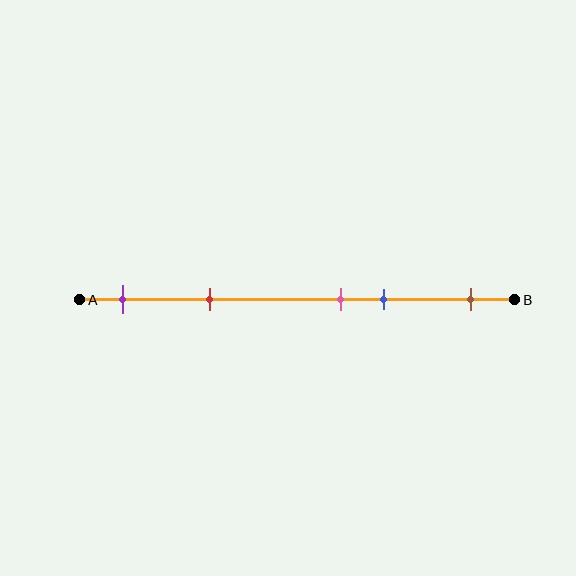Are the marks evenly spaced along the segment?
No, the marks are not evenly spaced.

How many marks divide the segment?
There are 5 marks dividing the segment.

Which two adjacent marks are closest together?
The pink and blue marks are the closest adjacent pair.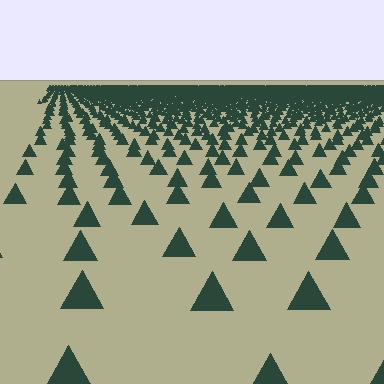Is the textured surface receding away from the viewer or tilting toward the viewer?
The surface is receding away from the viewer. Texture elements get smaller and denser toward the top.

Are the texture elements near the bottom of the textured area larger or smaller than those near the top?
Larger. Near the bottom, elements are closer to the viewer and appear at a bigger on-screen size.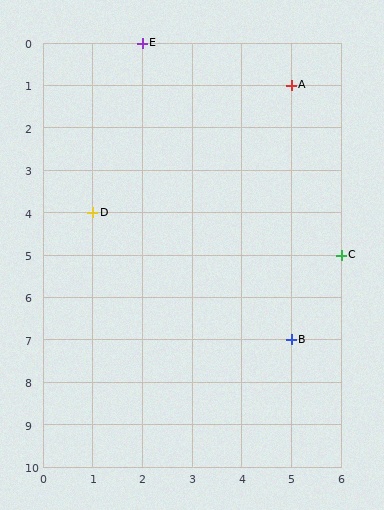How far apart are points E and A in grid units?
Points E and A are 3 columns and 1 row apart (about 3.2 grid units diagonally).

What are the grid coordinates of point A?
Point A is at grid coordinates (5, 1).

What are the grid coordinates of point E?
Point E is at grid coordinates (2, 0).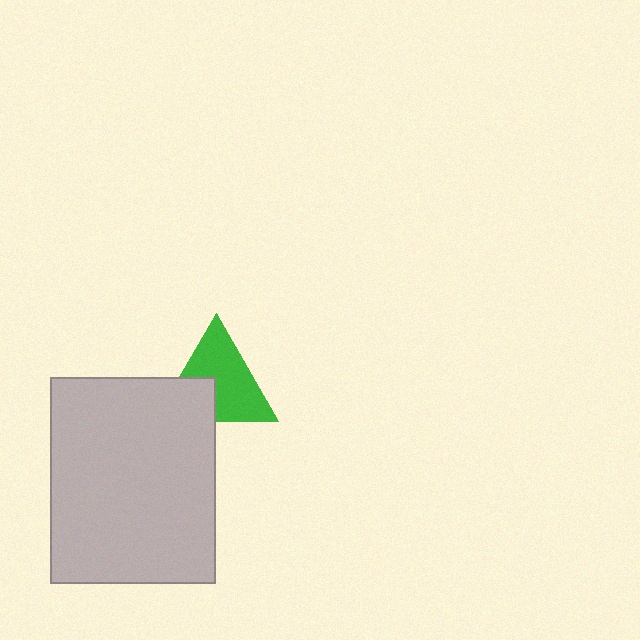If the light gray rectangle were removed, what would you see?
You would see the complete green triangle.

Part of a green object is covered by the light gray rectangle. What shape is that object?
It is a triangle.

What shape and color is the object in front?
The object in front is a light gray rectangle.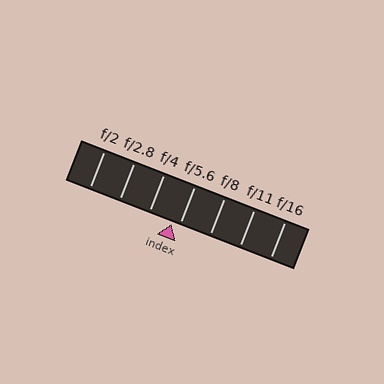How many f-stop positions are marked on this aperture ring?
There are 7 f-stop positions marked.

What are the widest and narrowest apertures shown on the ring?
The widest aperture shown is f/2 and the narrowest is f/16.